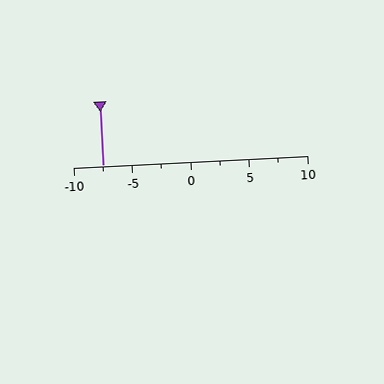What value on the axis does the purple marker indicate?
The marker indicates approximately -7.5.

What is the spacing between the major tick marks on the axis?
The major ticks are spaced 5 apart.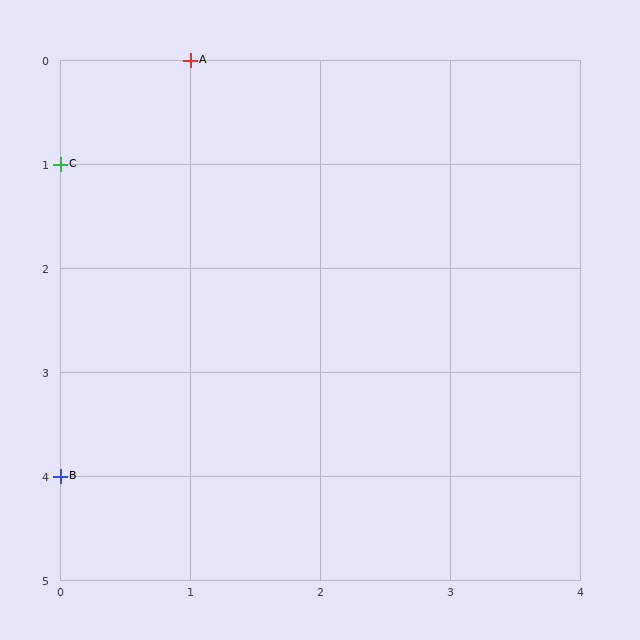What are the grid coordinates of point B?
Point B is at grid coordinates (0, 4).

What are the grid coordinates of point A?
Point A is at grid coordinates (1, 0).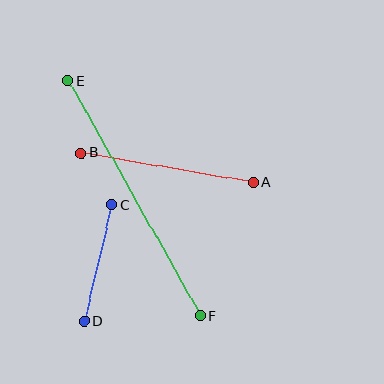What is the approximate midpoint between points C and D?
The midpoint is at approximately (98, 263) pixels.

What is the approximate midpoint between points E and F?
The midpoint is at approximately (134, 198) pixels.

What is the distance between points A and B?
The distance is approximately 174 pixels.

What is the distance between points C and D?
The distance is approximately 120 pixels.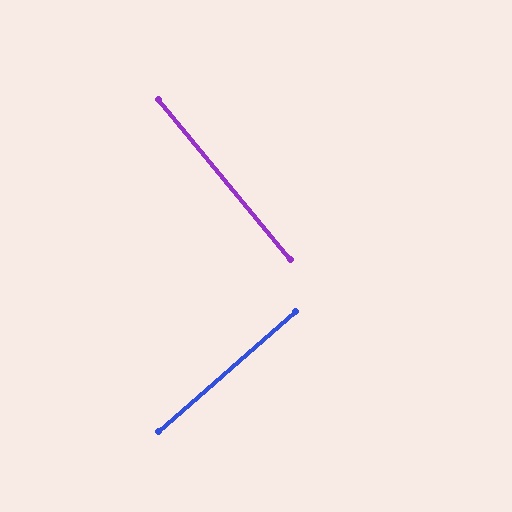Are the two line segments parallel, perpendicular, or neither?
Perpendicular — they meet at approximately 88°.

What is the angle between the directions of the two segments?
Approximately 88 degrees.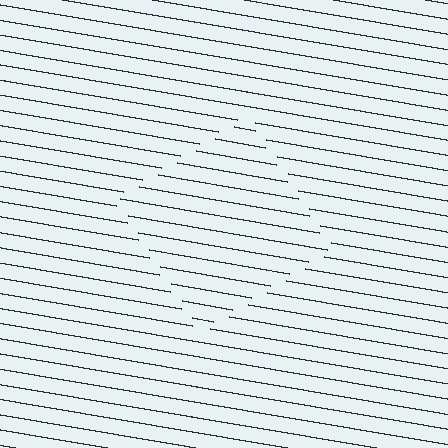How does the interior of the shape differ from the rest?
The interior of the shape contains the same grating, shifted by half a period — the contour is defined by the phase discontinuity where line-ends from the inner and outer gratings abut.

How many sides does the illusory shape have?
4 sides — the line-ends trace a square.